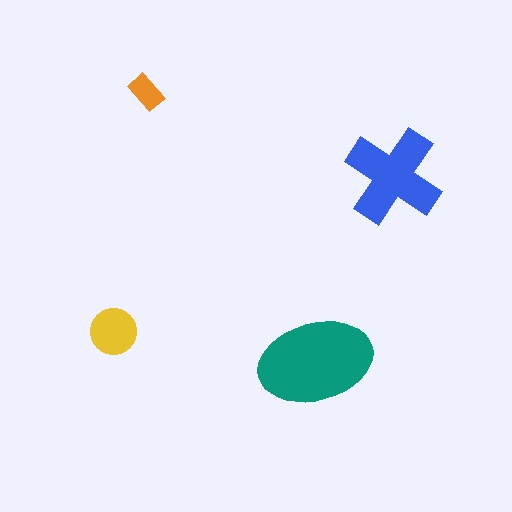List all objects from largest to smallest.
The teal ellipse, the blue cross, the yellow circle, the orange rectangle.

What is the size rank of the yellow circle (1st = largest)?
3rd.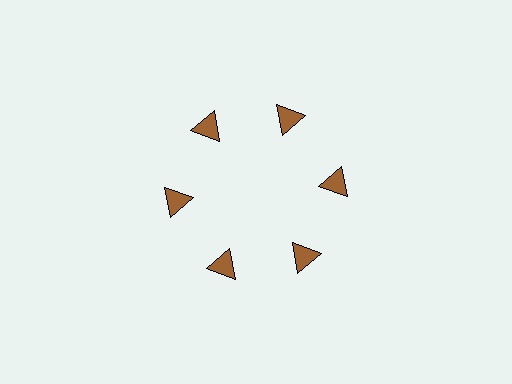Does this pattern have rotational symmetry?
Yes, this pattern has 6-fold rotational symmetry. It looks the same after rotating 60 degrees around the center.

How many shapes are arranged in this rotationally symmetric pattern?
There are 6 shapes, arranged in 6 groups of 1.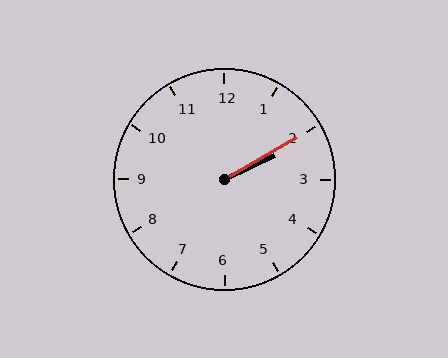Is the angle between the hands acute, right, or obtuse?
It is acute.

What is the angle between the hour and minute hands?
Approximately 5 degrees.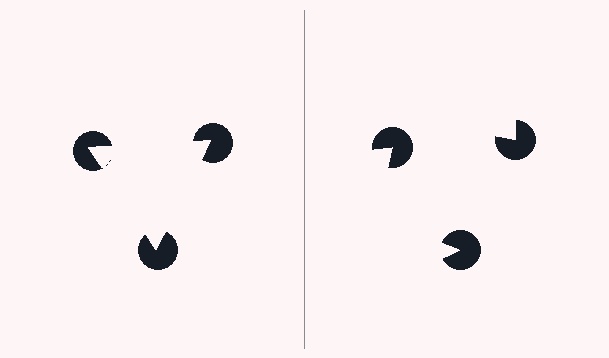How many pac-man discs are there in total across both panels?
6 — 3 on each side.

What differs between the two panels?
The pac-man discs are positioned identically on both sides; only the wedge orientations differ. On the left they align to a triangle; on the right they are misaligned.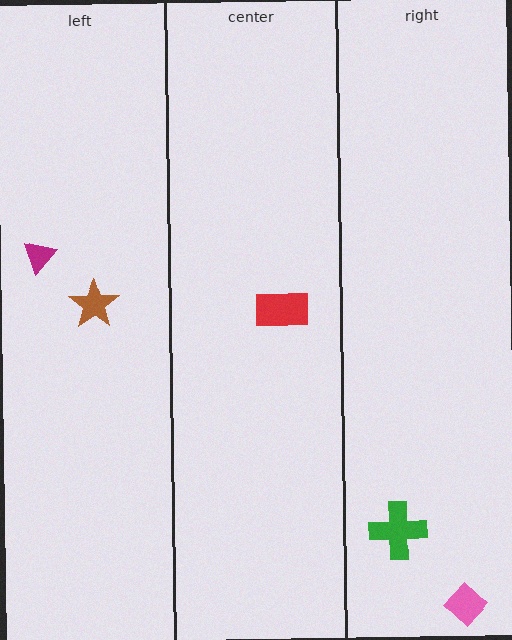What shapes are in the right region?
The pink diamond, the green cross.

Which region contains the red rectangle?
The center region.